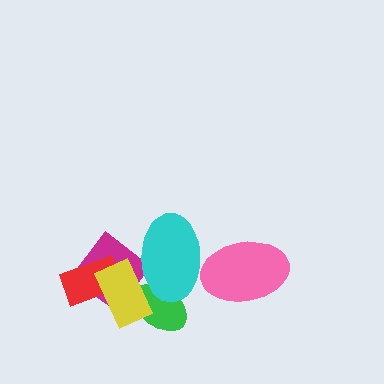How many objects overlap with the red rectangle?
2 objects overlap with the red rectangle.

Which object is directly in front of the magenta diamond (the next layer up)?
The red rectangle is directly in front of the magenta diamond.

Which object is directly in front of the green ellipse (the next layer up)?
The yellow rectangle is directly in front of the green ellipse.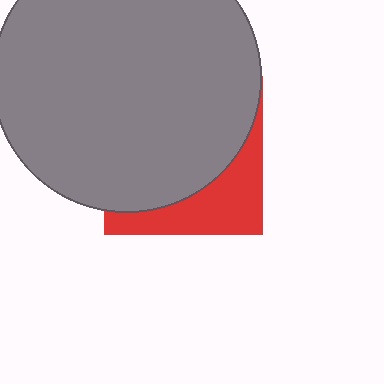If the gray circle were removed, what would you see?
You would see the complete red square.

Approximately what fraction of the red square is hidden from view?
Roughly 70% of the red square is hidden behind the gray circle.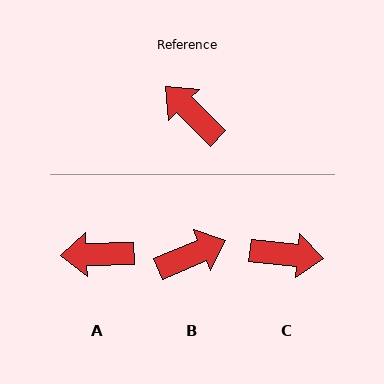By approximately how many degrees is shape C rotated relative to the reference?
Approximately 141 degrees clockwise.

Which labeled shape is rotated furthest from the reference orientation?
C, about 141 degrees away.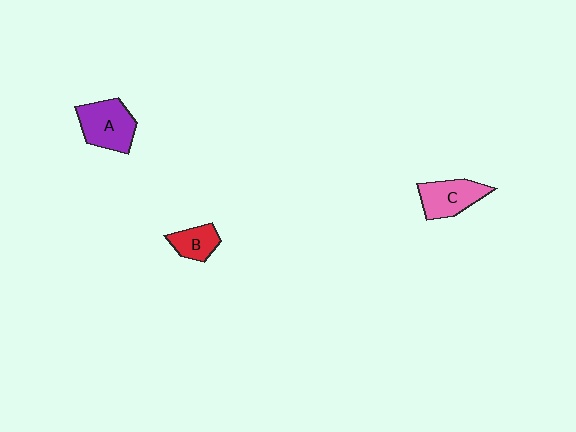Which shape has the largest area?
Shape A (purple).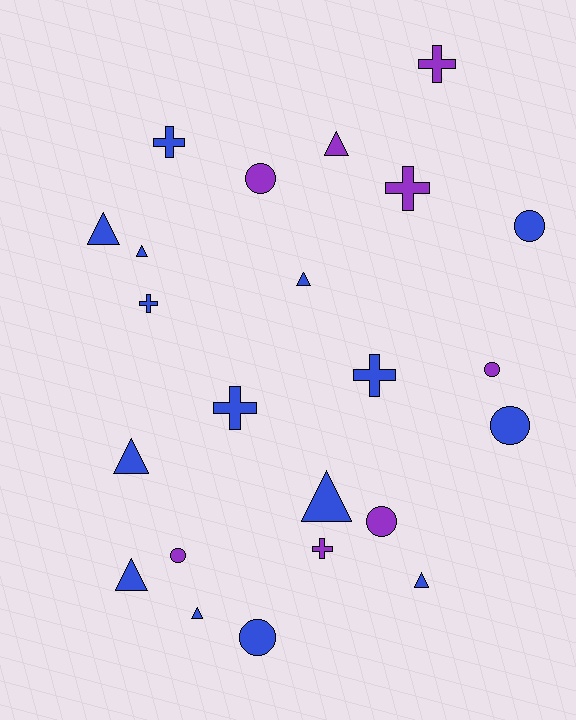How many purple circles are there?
There are 4 purple circles.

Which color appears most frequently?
Blue, with 15 objects.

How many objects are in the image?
There are 23 objects.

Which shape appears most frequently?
Triangle, with 9 objects.